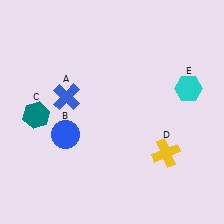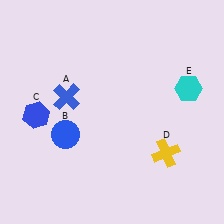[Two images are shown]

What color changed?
The hexagon (C) changed from teal in Image 1 to blue in Image 2.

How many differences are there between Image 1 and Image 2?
There is 1 difference between the two images.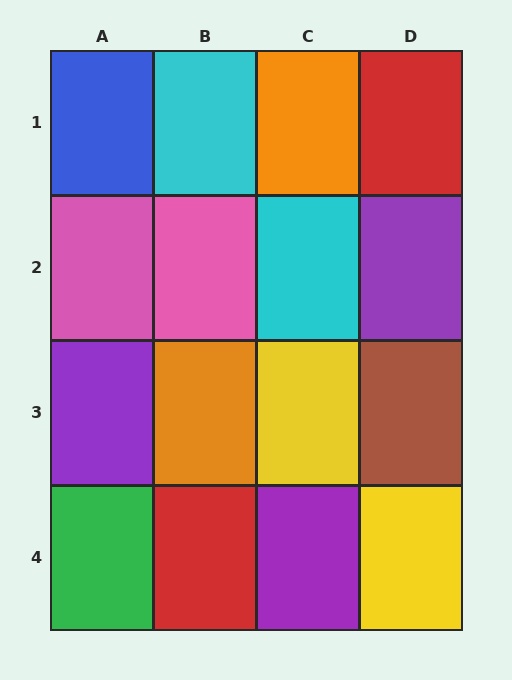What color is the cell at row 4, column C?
Purple.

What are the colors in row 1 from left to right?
Blue, cyan, orange, red.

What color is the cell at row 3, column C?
Yellow.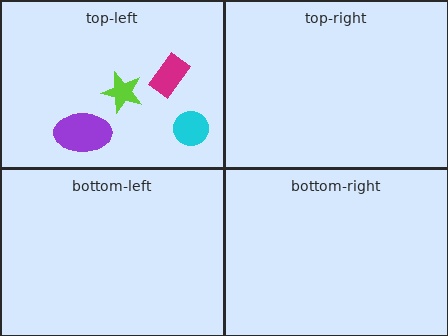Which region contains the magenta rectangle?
The top-left region.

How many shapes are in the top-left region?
4.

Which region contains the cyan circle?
The top-left region.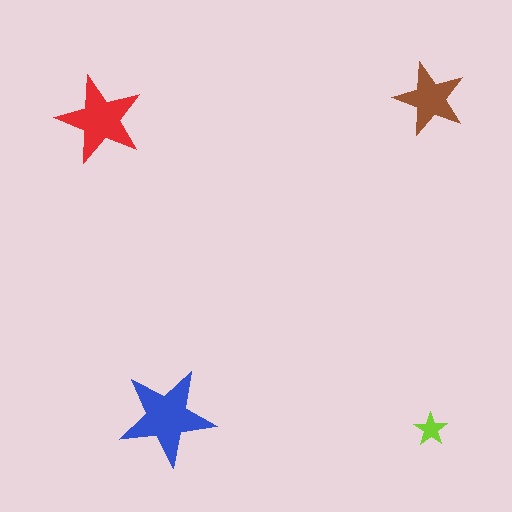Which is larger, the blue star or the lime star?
The blue one.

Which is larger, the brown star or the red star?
The red one.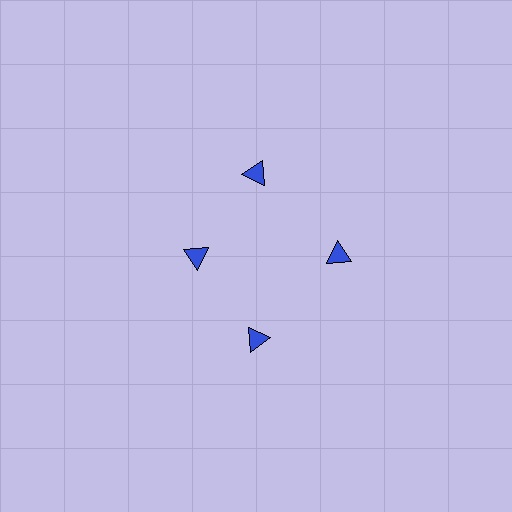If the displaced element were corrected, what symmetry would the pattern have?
It would have 4-fold rotational symmetry — the pattern would map onto itself every 90 degrees.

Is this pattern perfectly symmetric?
No. The 4 blue triangles are arranged in a ring, but one element near the 9 o'clock position is pulled inward toward the center, breaking the 4-fold rotational symmetry.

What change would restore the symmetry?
The symmetry would be restored by moving it outward, back onto the ring so that all 4 triangles sit at equal angles and equal distance from the center.